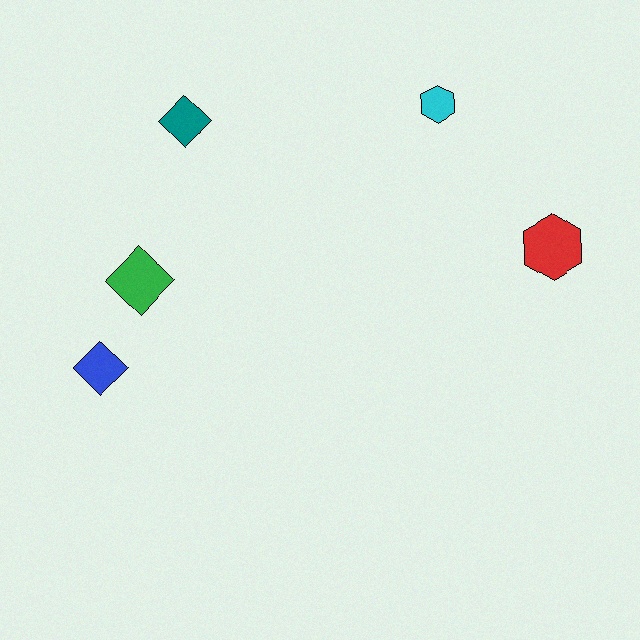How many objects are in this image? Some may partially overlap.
There are 5 objects.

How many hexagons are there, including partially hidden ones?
There are 2 hexagons.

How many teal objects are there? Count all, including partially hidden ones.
There is 1 teal object.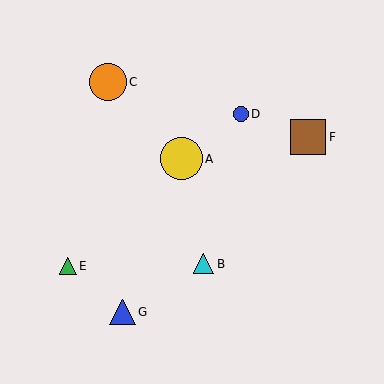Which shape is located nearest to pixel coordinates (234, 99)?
The blue circle (labeled D) at (241, 114) is nearest to that location.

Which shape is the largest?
The yellow circle (labeled A) is the largest.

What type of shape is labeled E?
Shape E is a green triangle.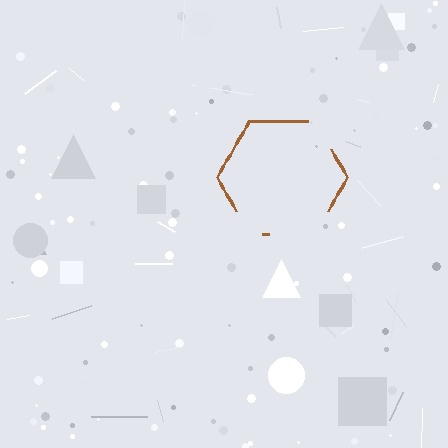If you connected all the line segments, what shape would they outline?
They would outline a hexagon.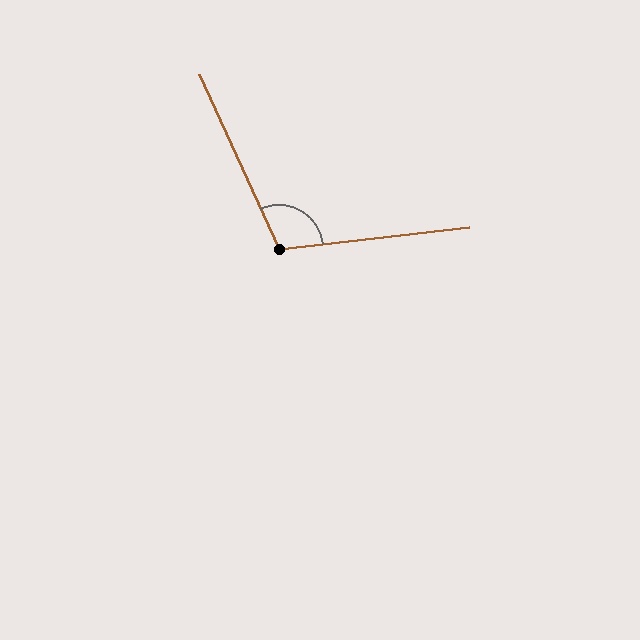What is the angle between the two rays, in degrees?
Approximately 108 degrees.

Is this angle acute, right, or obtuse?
It is obtuse.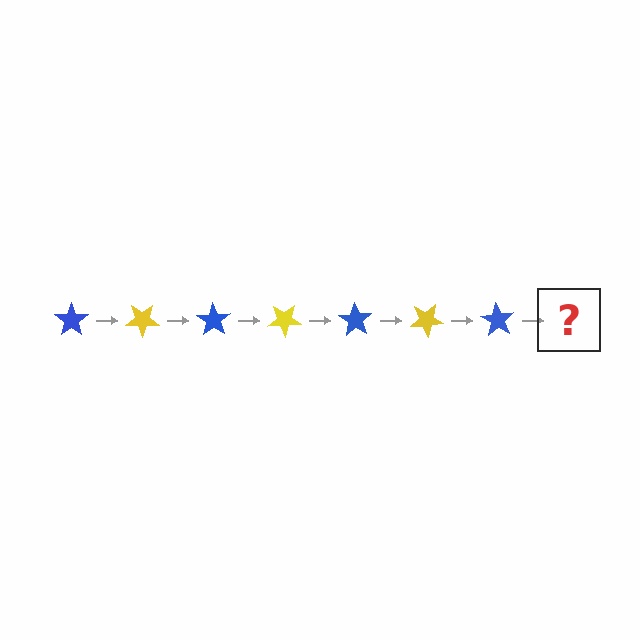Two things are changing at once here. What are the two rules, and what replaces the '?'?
The two rules are that it rotates 35 degrees each step and the color cycles through blue and yellow. The '?' should be a yellow star, rotated 245 degrees from the start.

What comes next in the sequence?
The next element should be a yellow star, rotated 245 degrees from the start.